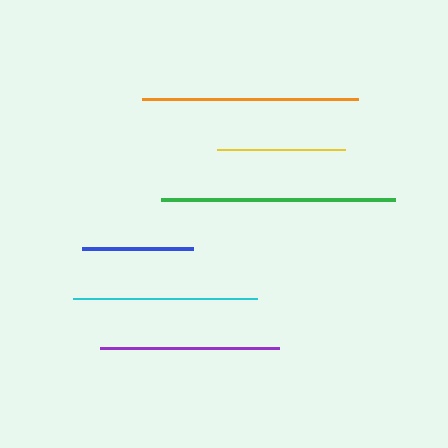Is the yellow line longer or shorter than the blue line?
The yellow line is longer than the blue line.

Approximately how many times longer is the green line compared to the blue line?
The green line is approximately 2.1 times the length of the blue line.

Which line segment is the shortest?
The blue line is the shortest at approximately 112 pixels.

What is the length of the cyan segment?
The cyan segment is approximately 183 pixels long.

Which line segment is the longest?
The green line is the longest at approximately 234 pixels.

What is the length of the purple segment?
The purple segment is approximately 179 pixels long.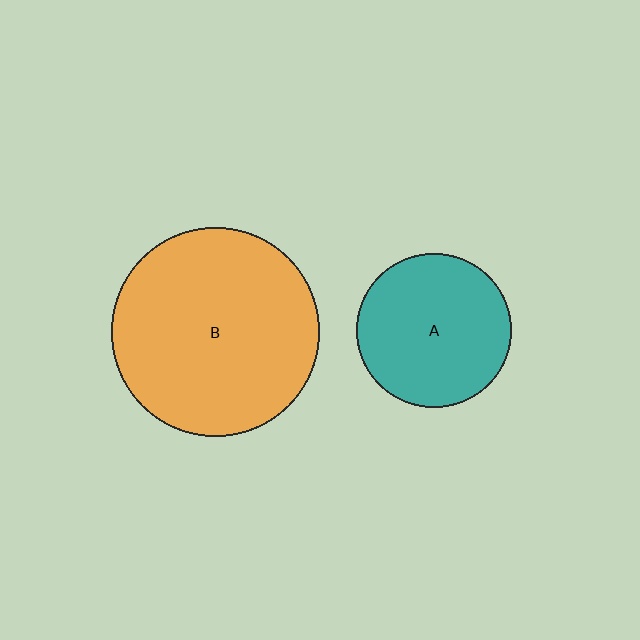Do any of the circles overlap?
No, none of the circles overlap.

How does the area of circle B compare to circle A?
Approximately 1.8 times.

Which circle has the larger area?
Circle B (orange).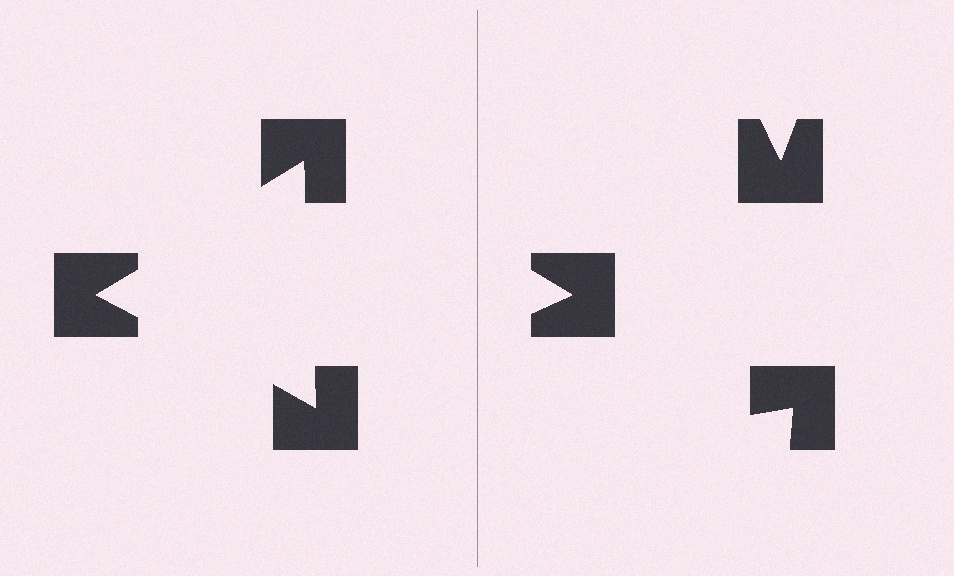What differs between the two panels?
The notched squares are positioned identically on both sides; only the wedge orientations differ. On the left they align to a triangle; on the right they are misaligned.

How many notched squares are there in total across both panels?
6 — 3 on each side.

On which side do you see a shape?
An illusory triangle appears on the left side. On the right side the wedge cuts are rotated, so no coherent shape forms.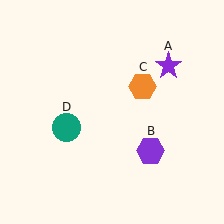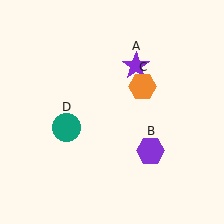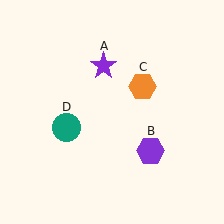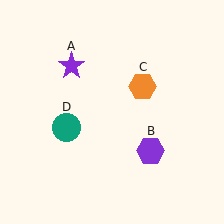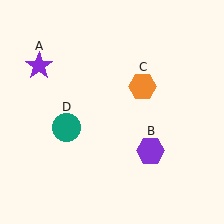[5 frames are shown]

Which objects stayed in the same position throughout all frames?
Purple hexagon (object B) and orange hexagon (object C) and teal circle (object D) remained stationary.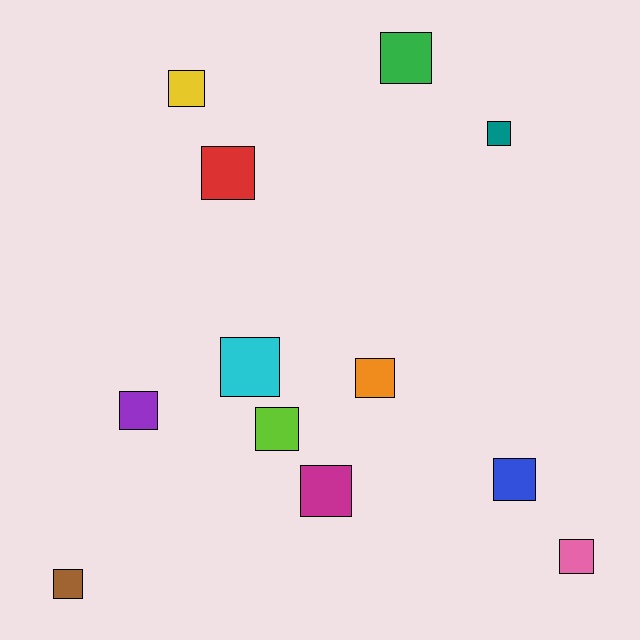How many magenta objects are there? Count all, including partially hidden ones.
There is 1 magenta object.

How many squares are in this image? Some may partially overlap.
There are 12 squares.